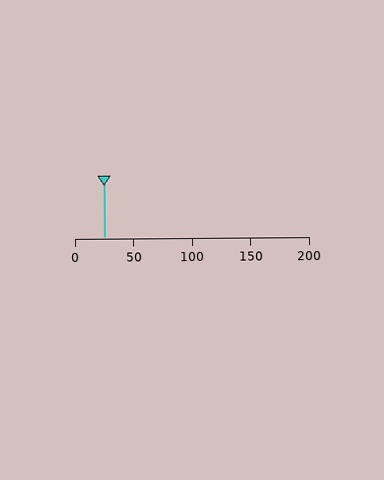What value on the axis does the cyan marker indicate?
The marker indicates approximately 25.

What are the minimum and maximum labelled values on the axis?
The axis runs from 0 to 200.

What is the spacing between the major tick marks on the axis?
The major ticks are spaced 50 apart.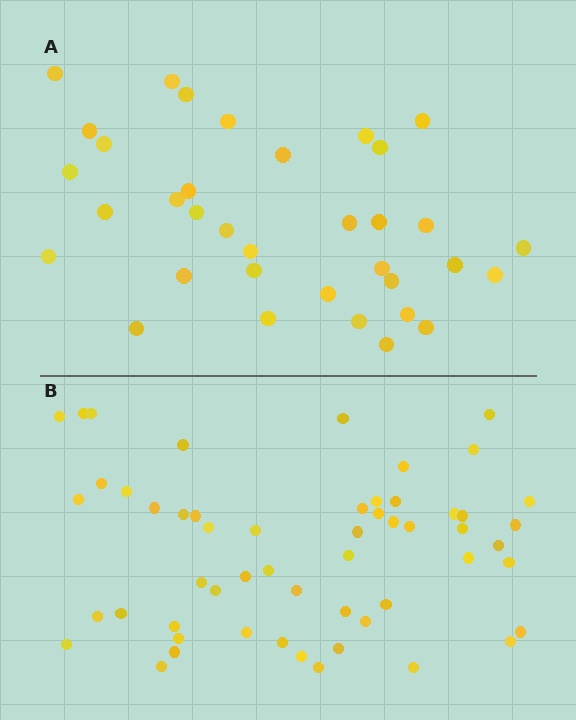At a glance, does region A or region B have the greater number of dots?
Region B (the bottom region) has more dots.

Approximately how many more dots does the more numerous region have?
Region B has approximately 20 more dots than region A.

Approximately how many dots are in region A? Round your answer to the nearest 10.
About 40 dots. (The exact count is 35, which rounds to 40.)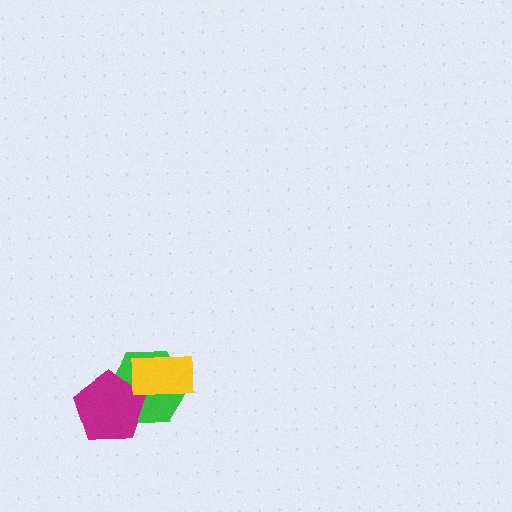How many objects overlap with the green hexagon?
2 objects overlap with the green hexagon.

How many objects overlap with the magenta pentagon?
1 object overlaps with the magenta pentagon.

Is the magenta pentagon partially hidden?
No, no other shape covers it.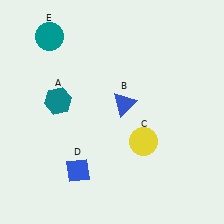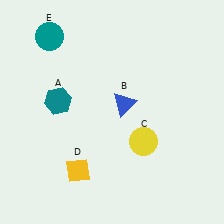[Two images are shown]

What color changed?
The diamond (D) changed from blue in Image 1 to yellow in Image 2.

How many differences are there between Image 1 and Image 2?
There is 1 difference between the two images.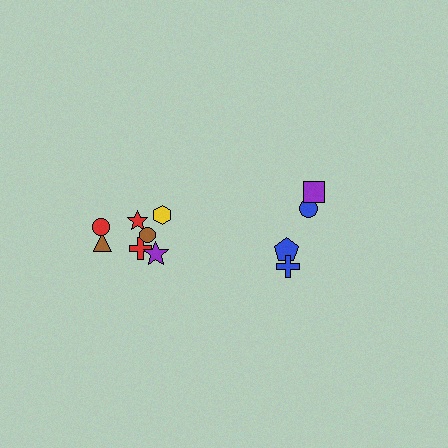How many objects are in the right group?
There are 4 objects.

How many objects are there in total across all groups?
There are 11 objects.